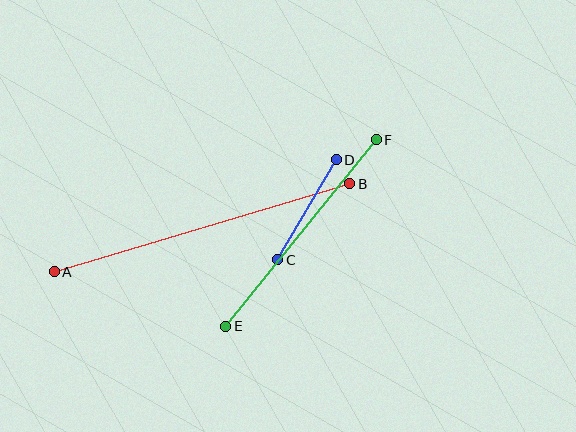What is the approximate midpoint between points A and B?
The midpoint is at approximately (202, 228) pixels.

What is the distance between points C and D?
The distance is approximately 116 pixels.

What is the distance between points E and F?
The distance is approximately 239 pixels.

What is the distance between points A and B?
The distance is approximately 308 pixels.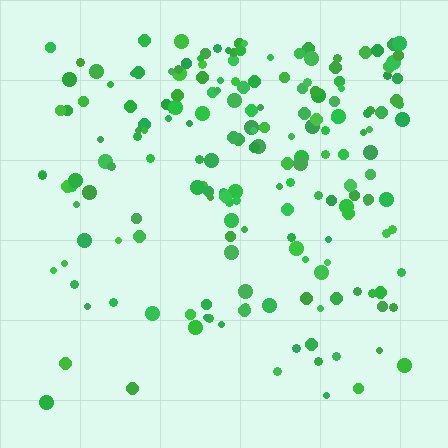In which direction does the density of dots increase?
From bottom to top, with the top side densest.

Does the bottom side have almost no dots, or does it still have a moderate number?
Still a moderate number, just noticeably fewer than the top.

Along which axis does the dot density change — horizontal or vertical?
Vertical.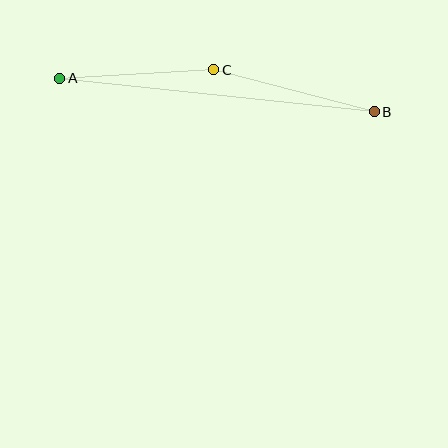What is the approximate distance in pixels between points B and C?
The distance between B and C is approximately 166 pixels.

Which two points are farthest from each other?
Points A and B are farthest from each other.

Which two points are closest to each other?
Points A and C are closest to each other.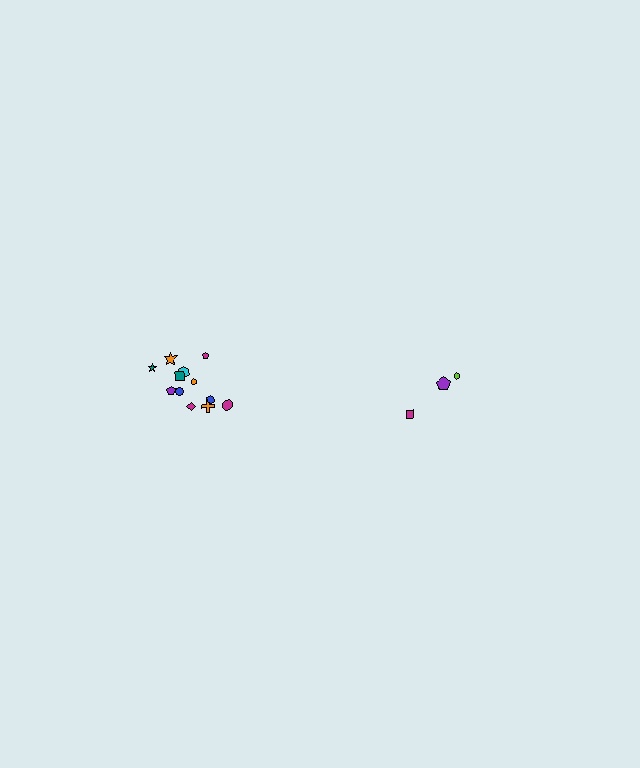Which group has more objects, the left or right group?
The left group.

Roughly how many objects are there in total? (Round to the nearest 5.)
Roughly 15 objects in total.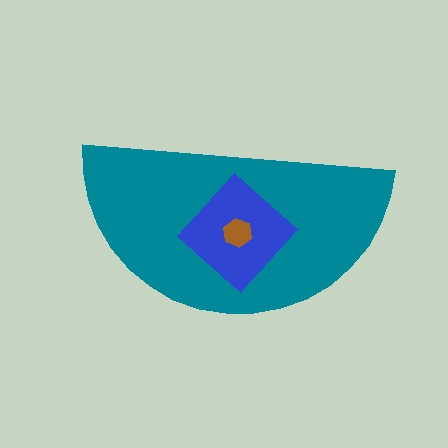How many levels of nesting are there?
3.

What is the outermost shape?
The teal semicircle.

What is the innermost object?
The brown hexagon.